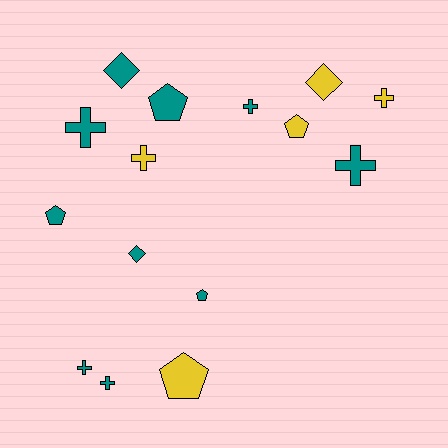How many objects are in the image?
There are 15 objects.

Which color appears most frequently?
Teal, with 10 objects.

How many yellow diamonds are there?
There is 1 yellow diamond.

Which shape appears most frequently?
Cross, with 7 objects.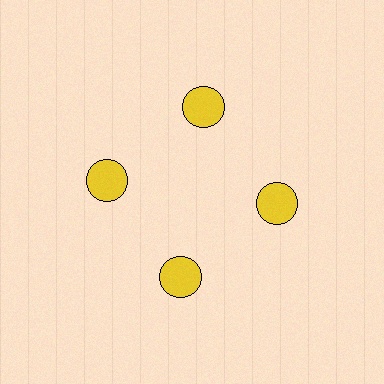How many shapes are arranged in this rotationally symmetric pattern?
There are 4 shapes, arranged in 4 groups of 1.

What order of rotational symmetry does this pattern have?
This pattern has 4-fold rotational symmetry.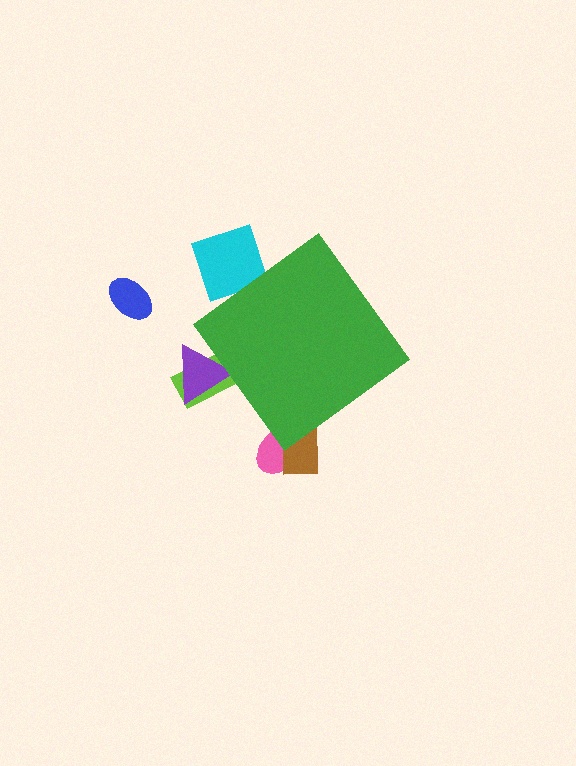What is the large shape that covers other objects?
A green diamond.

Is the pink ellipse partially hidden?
Yes, the pink ellipse is partially hidden behind the green diamond.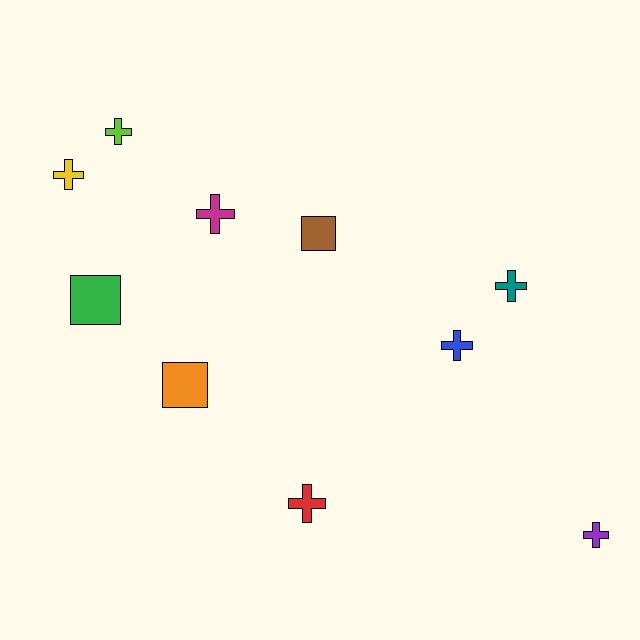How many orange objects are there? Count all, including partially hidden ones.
There is 1 orange object.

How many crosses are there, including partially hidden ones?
There are 7 crosses.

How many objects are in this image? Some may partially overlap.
There are 10 objects.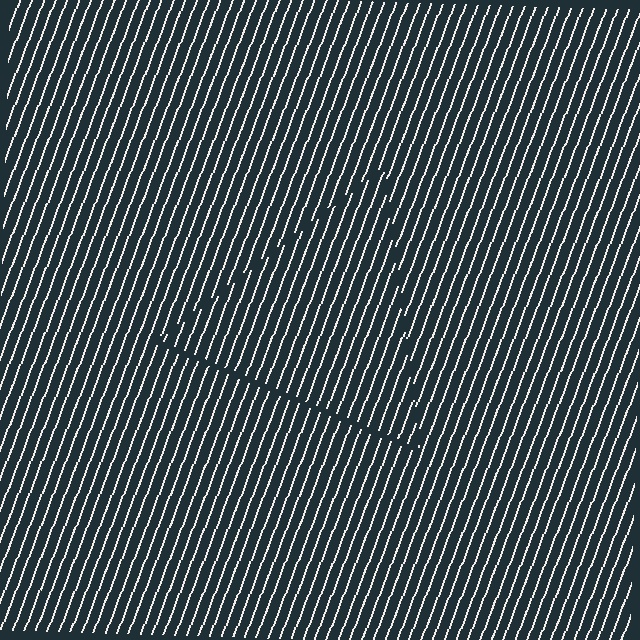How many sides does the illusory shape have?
3 sides — the line-ends trace a triangle.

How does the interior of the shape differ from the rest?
The interior of the shape contains the same grating, shifted by half a period — the contour is defined by the phase discontinuity where line-ends from the inner and outer gratings abut.